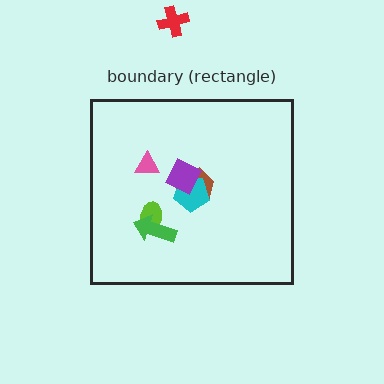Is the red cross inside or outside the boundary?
Outside.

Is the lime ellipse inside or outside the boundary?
Inside.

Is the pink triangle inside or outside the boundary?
Inside.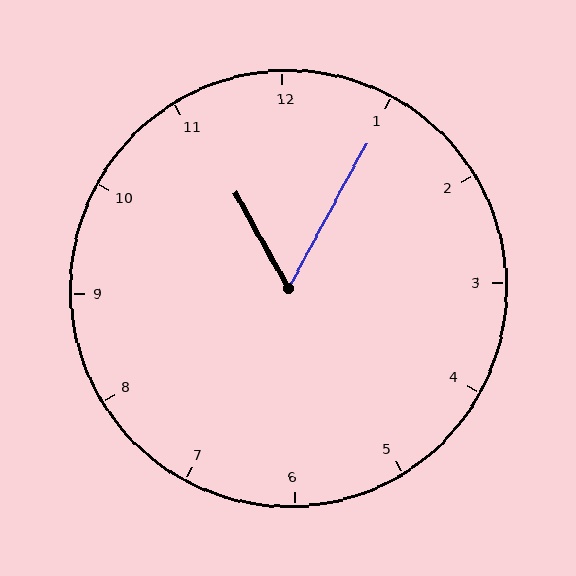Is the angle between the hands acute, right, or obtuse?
It is acute.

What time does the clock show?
11:05.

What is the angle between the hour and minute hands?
Approximately 58 degrees.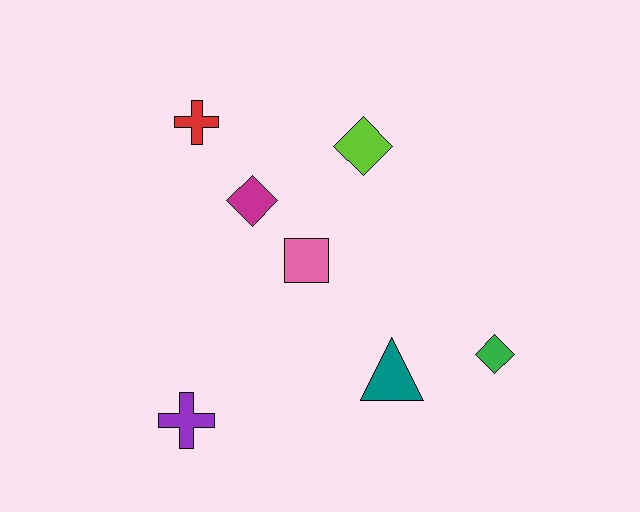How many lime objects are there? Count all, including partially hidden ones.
There is 1 lime object.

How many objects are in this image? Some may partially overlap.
There are 7 objects.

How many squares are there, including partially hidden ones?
There is 1 square.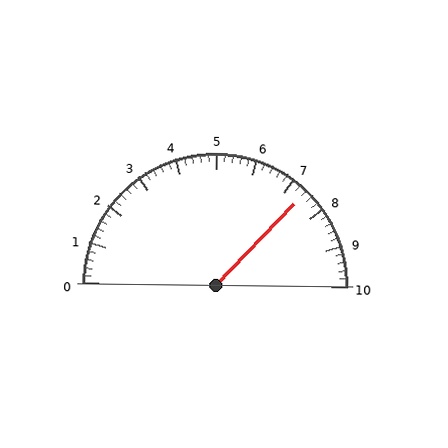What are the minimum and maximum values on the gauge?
The gauge ranges from 0 to 10.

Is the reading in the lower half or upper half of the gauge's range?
The reading is in the upper half of the range (0 to 10).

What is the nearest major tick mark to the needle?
The nearest major tick mark is 7.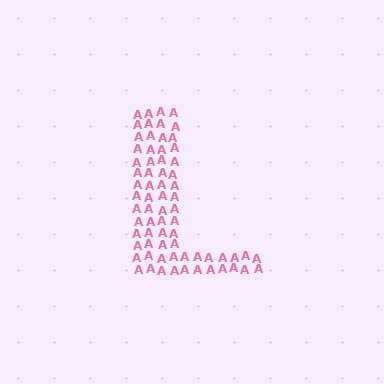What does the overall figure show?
The overall figure shows the letter L.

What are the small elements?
The small elements are letter A's.